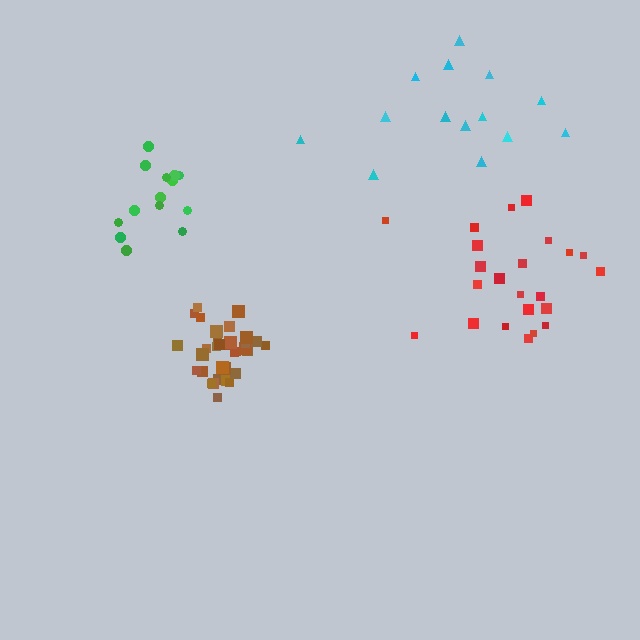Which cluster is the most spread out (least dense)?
Cyan.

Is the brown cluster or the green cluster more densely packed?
Brown.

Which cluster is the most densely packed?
Brown.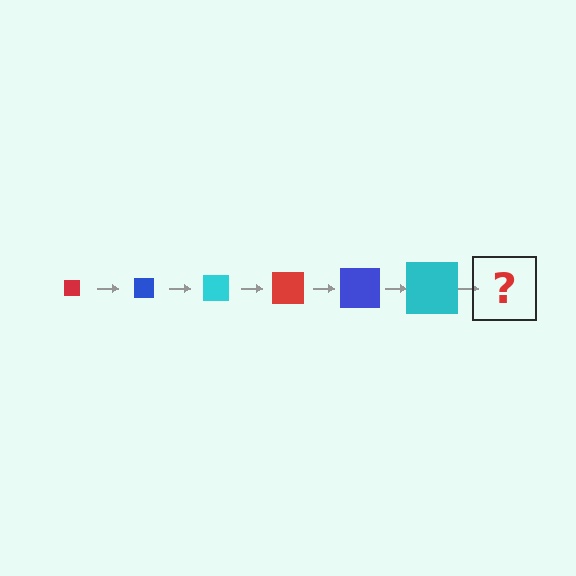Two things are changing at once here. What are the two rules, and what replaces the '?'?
The two rules are that the square grows larger each step and the color cycles through red, blue, and cyan. The '?' should be a red square, larger than the previous one.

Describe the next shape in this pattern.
It should be a red square, larger than the previous one.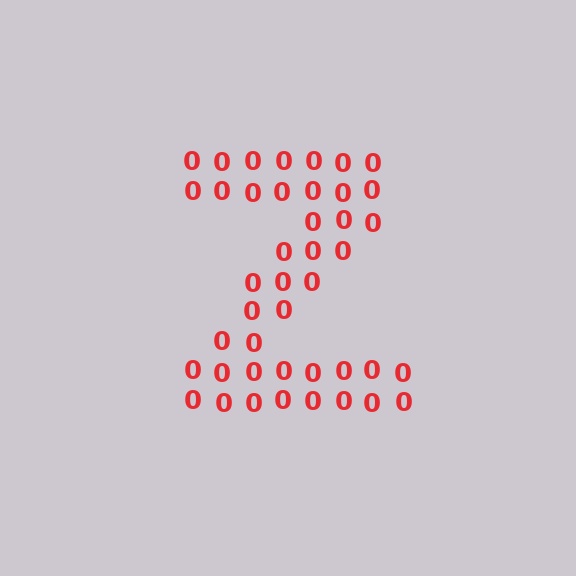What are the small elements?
The small elements are digit 0's.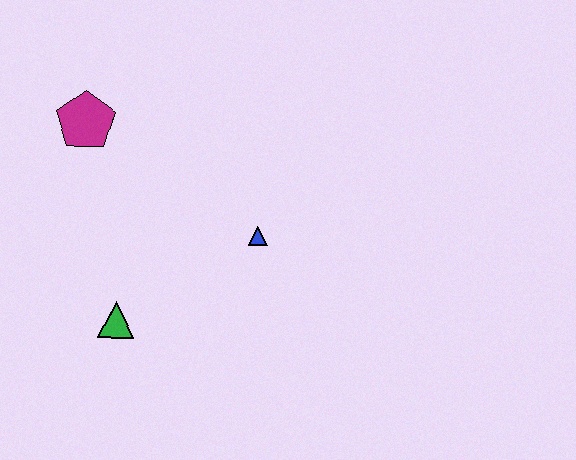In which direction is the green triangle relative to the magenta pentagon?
The green triangle is below the magenta pentagon.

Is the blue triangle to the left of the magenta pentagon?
No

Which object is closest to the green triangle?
The blue triangle is closest to the green triangle.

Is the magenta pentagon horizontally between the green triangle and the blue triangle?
No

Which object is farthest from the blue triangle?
The magenta pentagon is farthest from the blue triangle.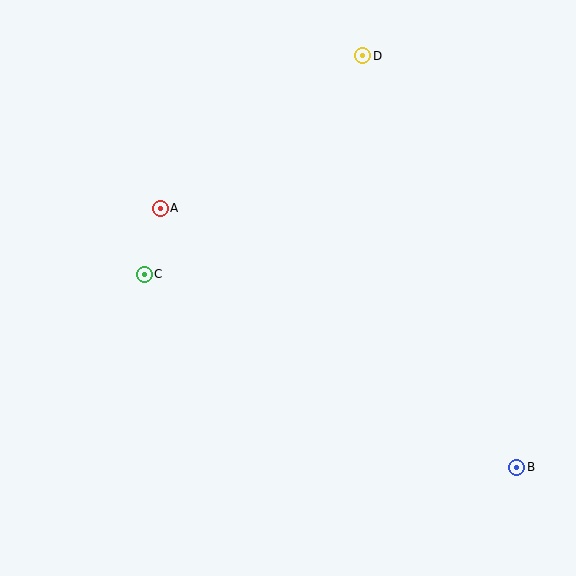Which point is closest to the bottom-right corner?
Point B is closest to the bottom-right corner.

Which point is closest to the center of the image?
Point C at (144, 274) is closest to the center.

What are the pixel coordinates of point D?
Point D is at (363, 56).